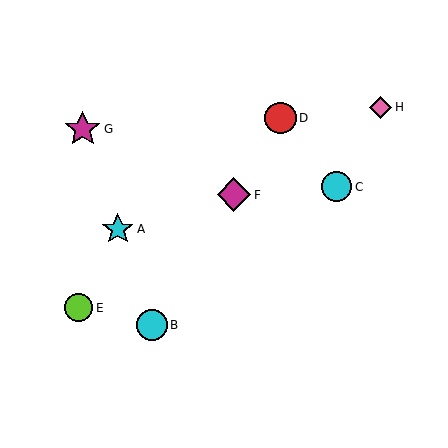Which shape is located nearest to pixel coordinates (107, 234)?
The cyan star (labeled A) at (118, 229) is nearest to that location.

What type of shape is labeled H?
Shape H is a pink diamond.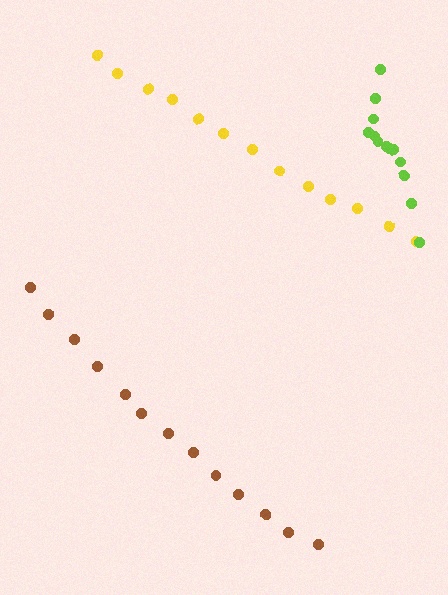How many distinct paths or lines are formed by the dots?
There are 3 distinct paths.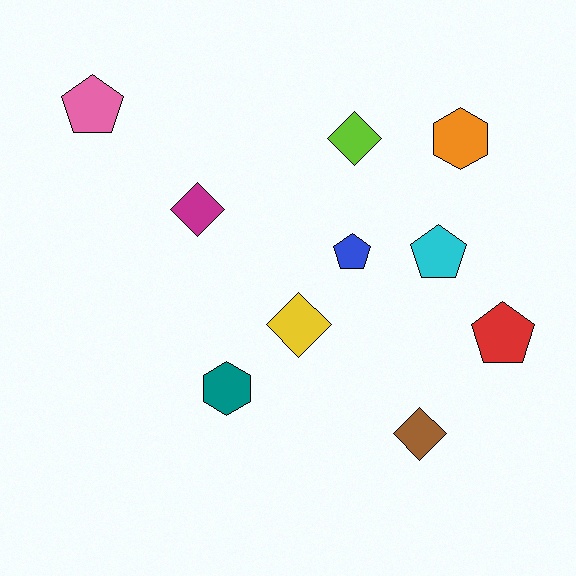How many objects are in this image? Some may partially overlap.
There are 10 objects.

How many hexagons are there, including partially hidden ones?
There are 2 hexagons.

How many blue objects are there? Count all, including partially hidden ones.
There is 1 blue object.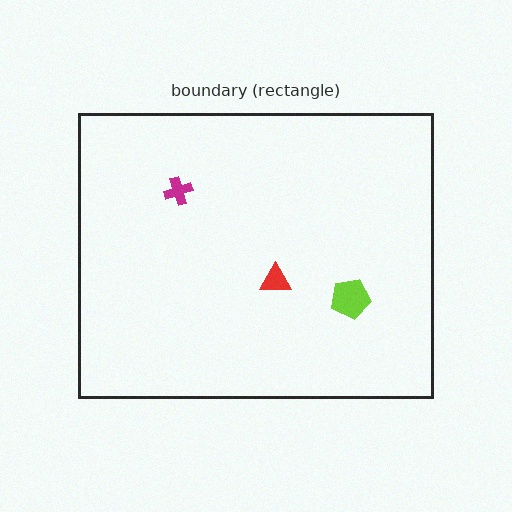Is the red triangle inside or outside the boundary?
Inside.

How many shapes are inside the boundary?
3 inside, 0 outside.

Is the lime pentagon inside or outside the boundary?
Inside.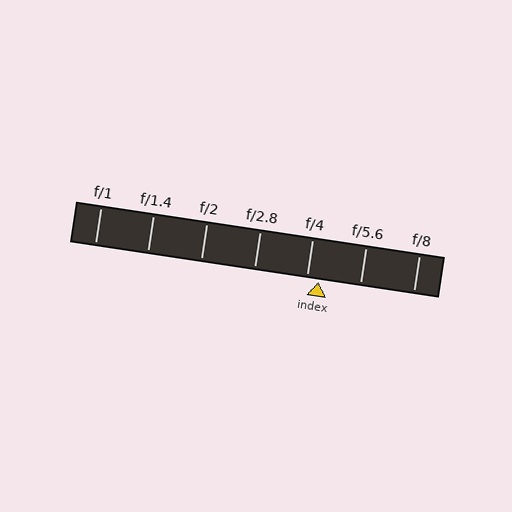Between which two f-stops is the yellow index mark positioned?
The index mark is between f/4 and f/5.6.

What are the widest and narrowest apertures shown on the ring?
The widest aperture shown is f/1 and the narrowest is f/8.